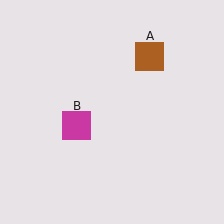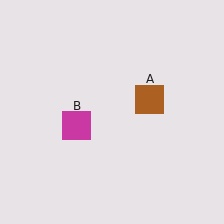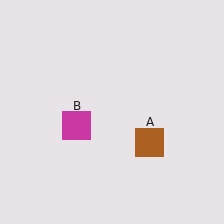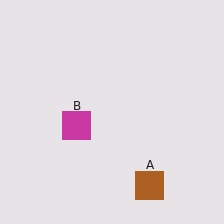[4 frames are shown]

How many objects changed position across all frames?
1 object changed position: brown square (object A).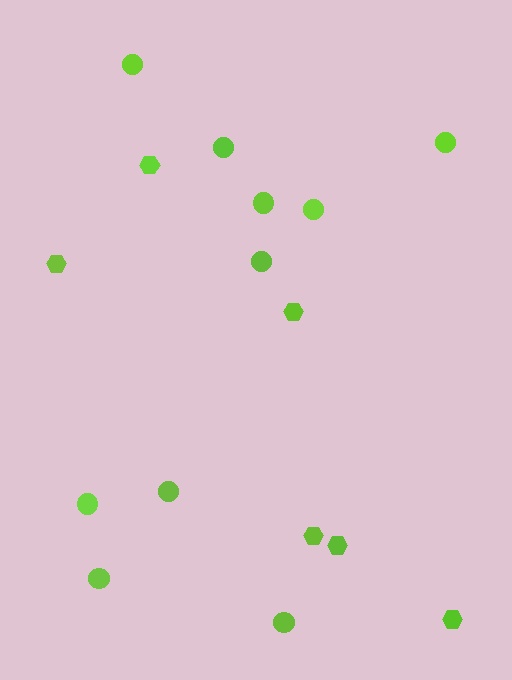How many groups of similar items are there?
There are 2 groups: one group of circles (10) and one group of hexagons (6).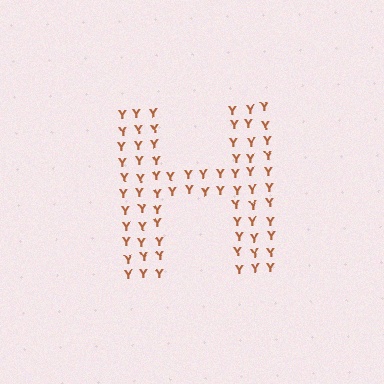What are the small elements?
The small elements are letter Y's.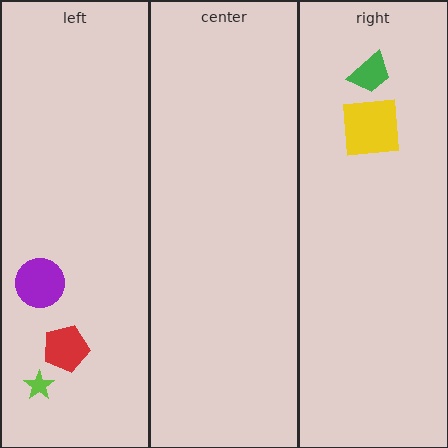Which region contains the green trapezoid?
The right region.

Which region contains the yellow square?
The right region.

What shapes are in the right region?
The yellow square, the green trapezoid.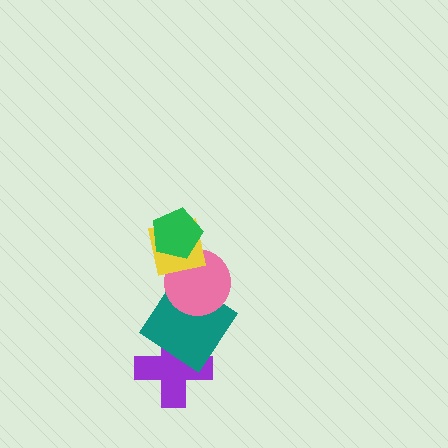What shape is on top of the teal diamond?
The pink circle is on top of the teal diamond.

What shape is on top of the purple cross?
The teal diamond is on top of the purple cross.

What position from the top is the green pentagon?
The green pentagon is 1st from the top.